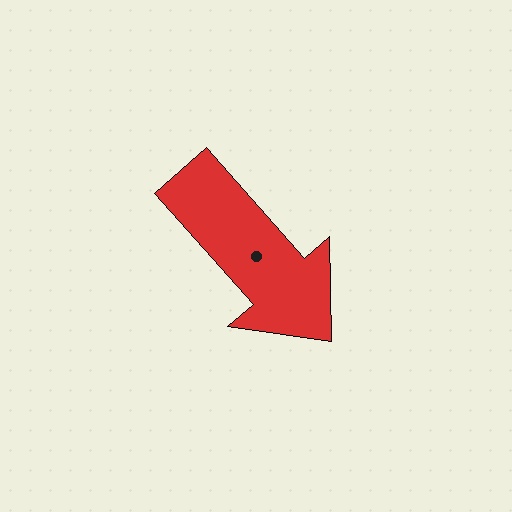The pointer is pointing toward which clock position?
Roughly 5 o'clock.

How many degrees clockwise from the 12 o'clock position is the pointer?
Approximately 138 degrees.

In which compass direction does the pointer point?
Southeast.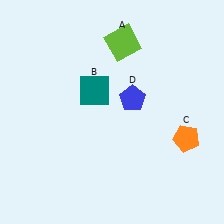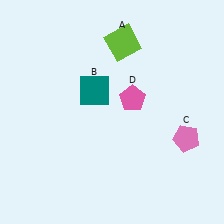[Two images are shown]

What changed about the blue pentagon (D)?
In Image 1, D is blue. In Image 2, it changed to pink.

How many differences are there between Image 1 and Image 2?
There are 2 differences between the two images.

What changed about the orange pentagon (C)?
In Image 1, C is orange. In Image 2, it changed to pink.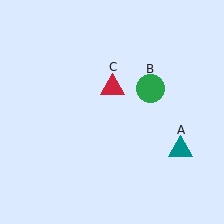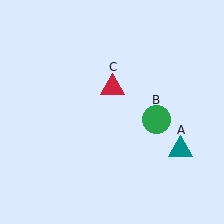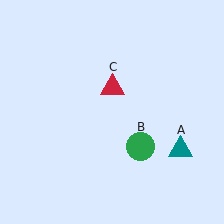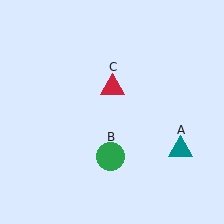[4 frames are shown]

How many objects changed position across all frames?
1 object changed position: green circle (object B).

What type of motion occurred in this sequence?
The green circle (object B) rotated clockwise around the center of the scene.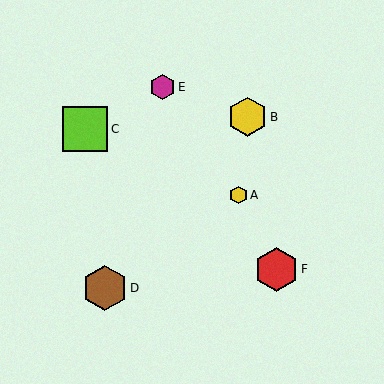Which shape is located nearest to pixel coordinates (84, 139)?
The lime square (labeled C) at (85, 129) is nearest to that location.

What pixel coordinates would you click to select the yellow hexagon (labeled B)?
Click at (247, 117) to select the yellow hexagon B.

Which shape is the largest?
The brown hexagon (labeled D) is the largest.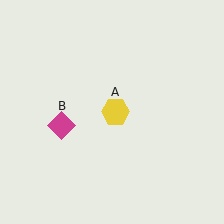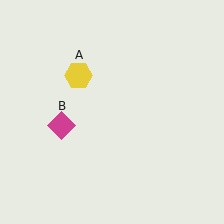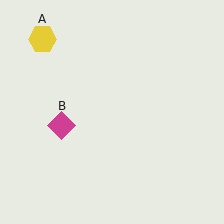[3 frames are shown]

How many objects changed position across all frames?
1 object changed position: yellow hexagon (object A).